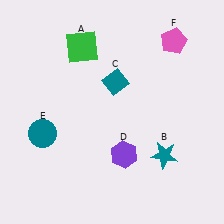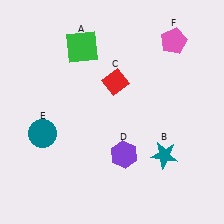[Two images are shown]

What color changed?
The diamond (C) changed from teal in Image 1 to red in Image 2.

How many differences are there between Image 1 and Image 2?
There is 1 difference between the two images.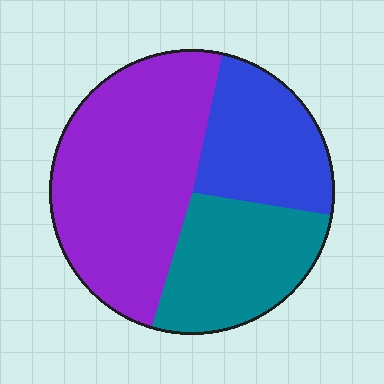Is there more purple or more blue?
Purple.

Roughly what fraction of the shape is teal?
Teal takes up about one quarter (1/4) of the shape.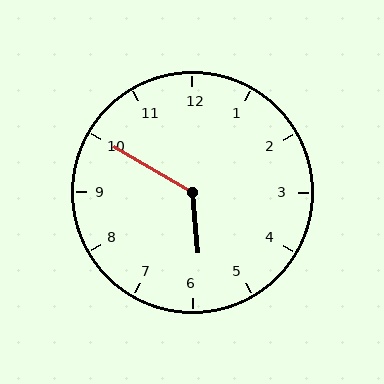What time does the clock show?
5:50.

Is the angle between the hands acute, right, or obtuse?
It is obtuse.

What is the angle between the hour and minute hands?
Approximately 125 degrees.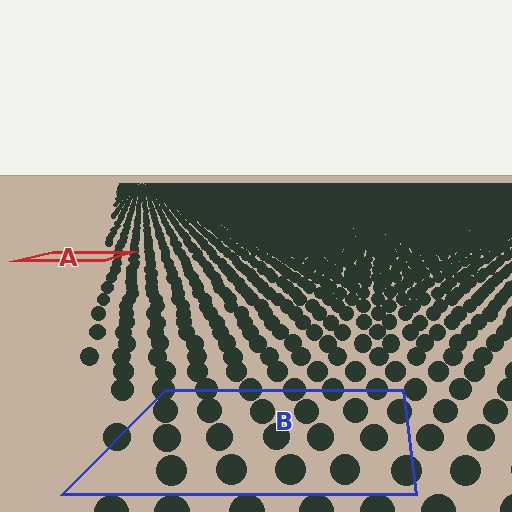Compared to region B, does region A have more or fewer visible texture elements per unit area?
Region A has more texture elements per unit area — they are packed more densely because it is farther away.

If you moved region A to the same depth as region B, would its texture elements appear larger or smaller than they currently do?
They would appear larger. At a closer depth, the same texture elements are projected at a bigger on-screen size.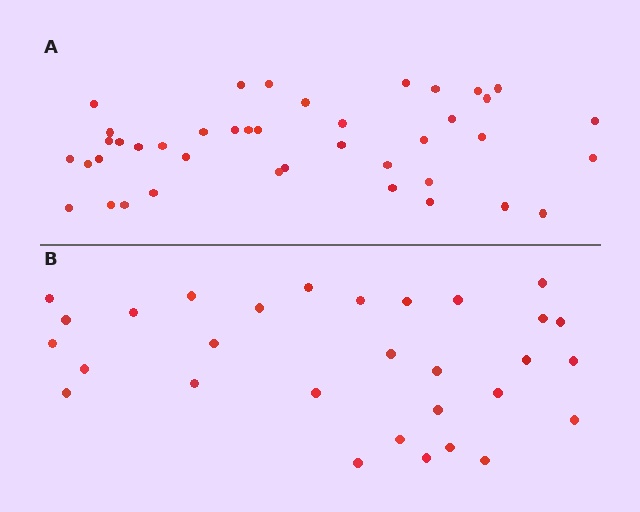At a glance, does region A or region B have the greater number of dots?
Region A (the top region) has more dots.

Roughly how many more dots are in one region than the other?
Region A has roughly 12 or so more dots than region B.